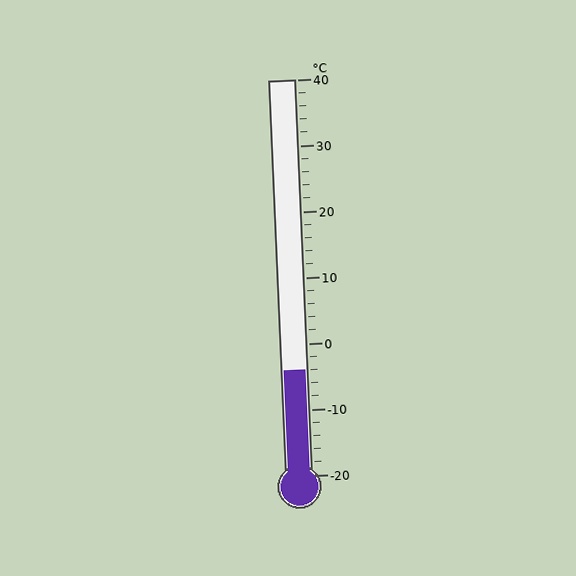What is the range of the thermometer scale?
The thermometer scale ranges from -20°C to 40°C.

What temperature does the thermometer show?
The thermometer shows approximately -4°C.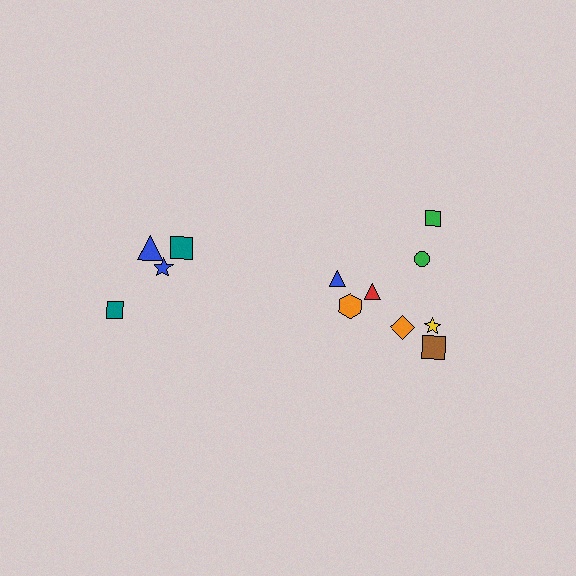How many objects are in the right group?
There are 8 objects.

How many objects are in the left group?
There are 4 objects.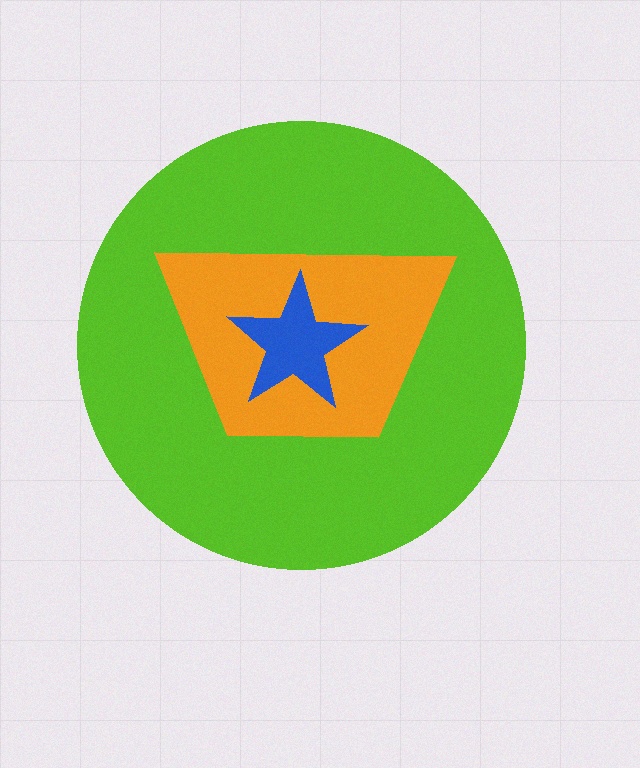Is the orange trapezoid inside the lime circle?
Yes.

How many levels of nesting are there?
3.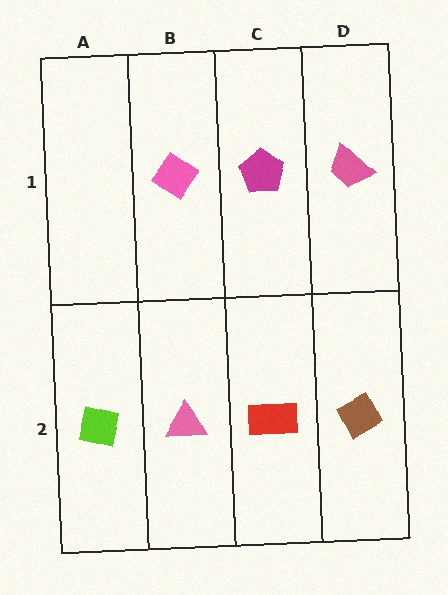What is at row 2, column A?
A lime square.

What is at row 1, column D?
A pink trapezoid.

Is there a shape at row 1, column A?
No, that cell is empty.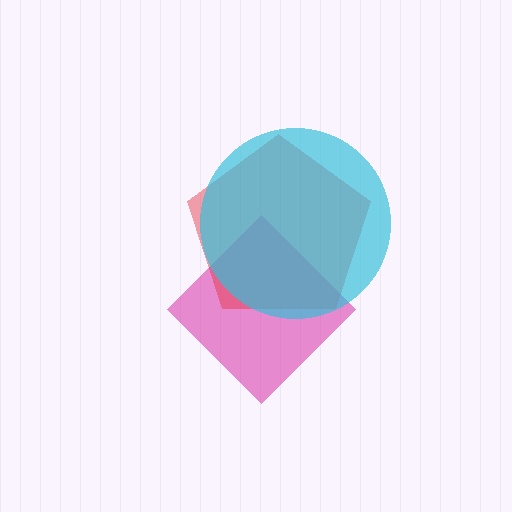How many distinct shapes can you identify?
There are 3 distinct shapes: a magenta diamond, a red pentagon, a cyan circle.